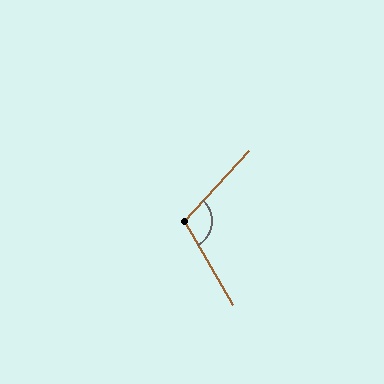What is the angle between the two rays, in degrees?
Approximately 107 degrees.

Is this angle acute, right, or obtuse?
It is obtuse.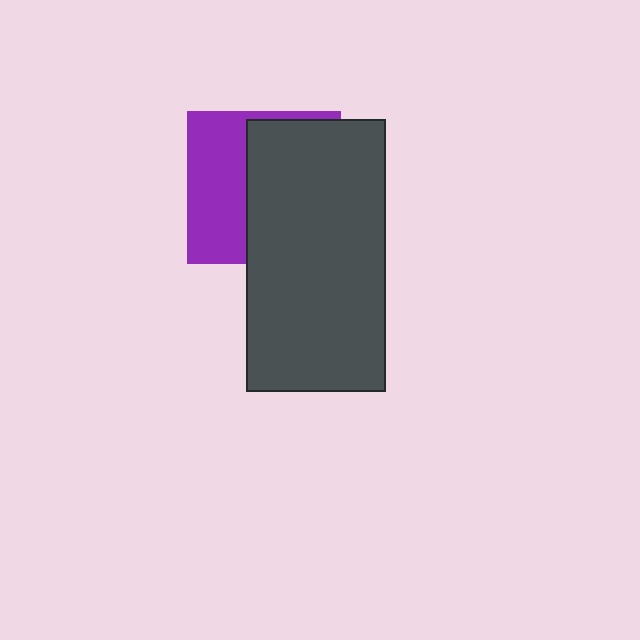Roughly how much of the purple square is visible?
A small part of it is visible (roughly 41%).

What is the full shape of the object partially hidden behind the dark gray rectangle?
The partially hidden object is a purple square.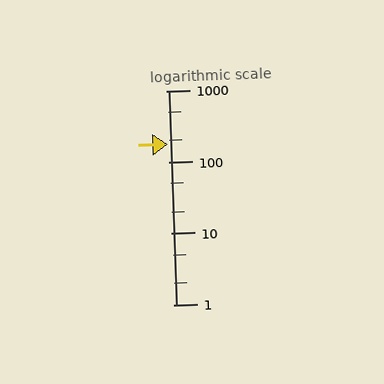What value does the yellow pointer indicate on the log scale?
The pointer indicates approximately 180.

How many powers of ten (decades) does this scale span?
The scale spans 3 decades, from 1 to 1000.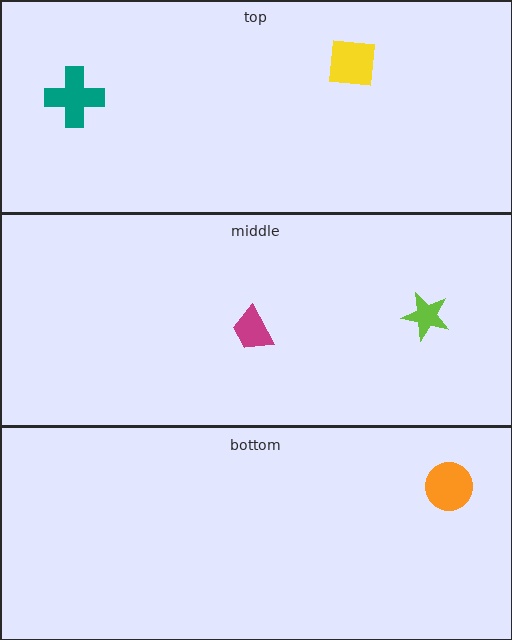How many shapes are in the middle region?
2.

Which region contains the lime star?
The middle region.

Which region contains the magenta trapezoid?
The middle region.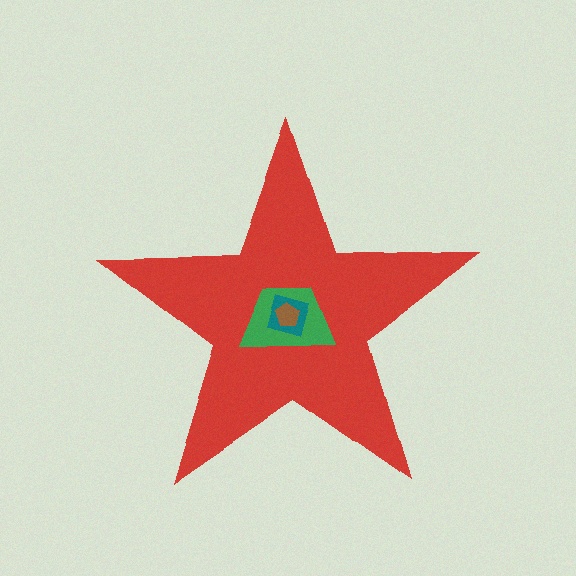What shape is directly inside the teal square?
The brown pentagon.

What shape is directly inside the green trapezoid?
The teal square.